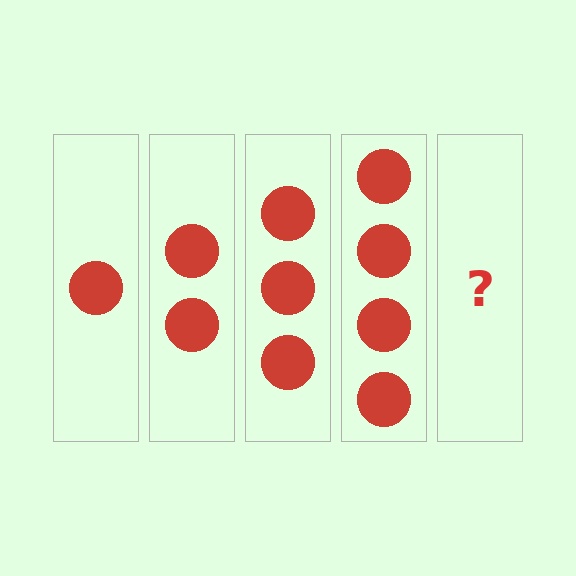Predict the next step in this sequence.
The next step is 5 circles.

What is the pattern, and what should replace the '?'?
The pattern is that each step adds one more circle. The '?' should be 5 circles.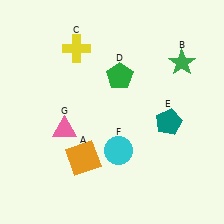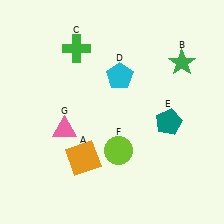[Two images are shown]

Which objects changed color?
C changed from yellow to green. D changed from green to cyan. F changed from cyan to lime.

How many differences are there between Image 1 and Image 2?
There are 3 differences between the two images.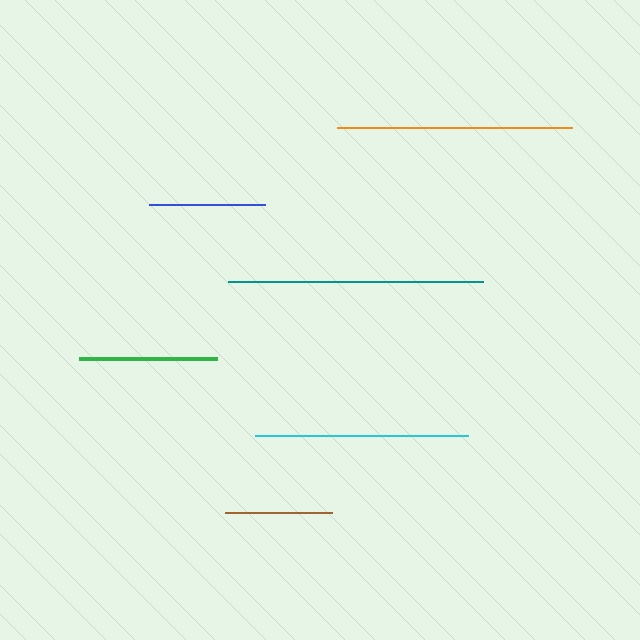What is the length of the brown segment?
The brown segment is approximately 107 pixels long.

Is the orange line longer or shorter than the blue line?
The orange line is longer than the blue line.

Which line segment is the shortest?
The brown line is the shortest at approximately 107 pixels.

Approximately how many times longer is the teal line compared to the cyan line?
The teal line is approximately 1.2 times the length of the cyan line.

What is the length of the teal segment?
The teal segment is approximately 255 pixels long.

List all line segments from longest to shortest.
From longest to shortest: teal, orange, cyan, green, blue, brown.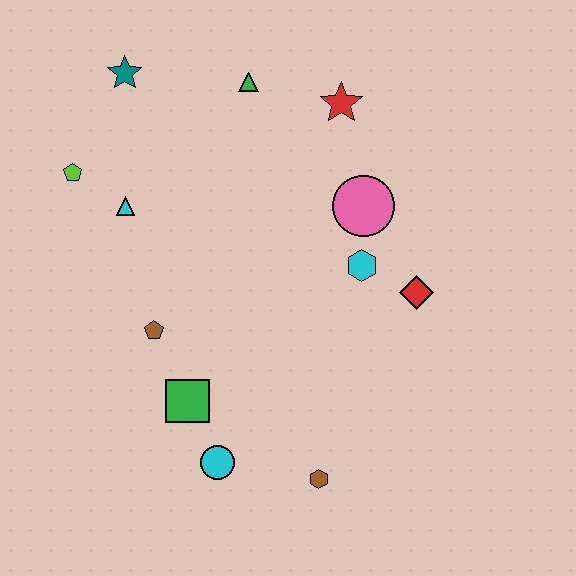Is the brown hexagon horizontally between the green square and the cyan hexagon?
Yes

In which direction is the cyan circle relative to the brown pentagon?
The cyan circle is below the brown pentagon.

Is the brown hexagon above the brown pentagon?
No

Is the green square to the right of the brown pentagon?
Yes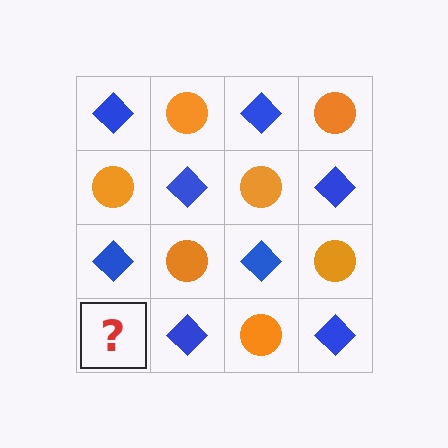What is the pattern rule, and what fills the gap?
The rule is that it alternates blue diamond and orange circle in a checkerboard pattern. The gap should be filled with an orange circle.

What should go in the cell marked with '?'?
The missing cell should contain an orange circle.